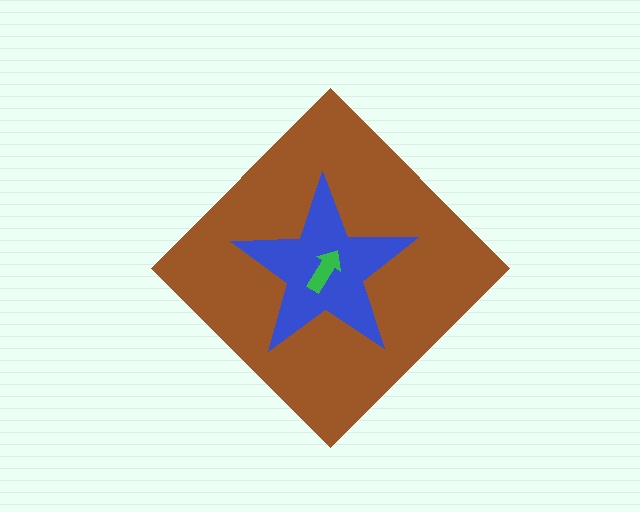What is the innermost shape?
The green arrow.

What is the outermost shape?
The brown diamond.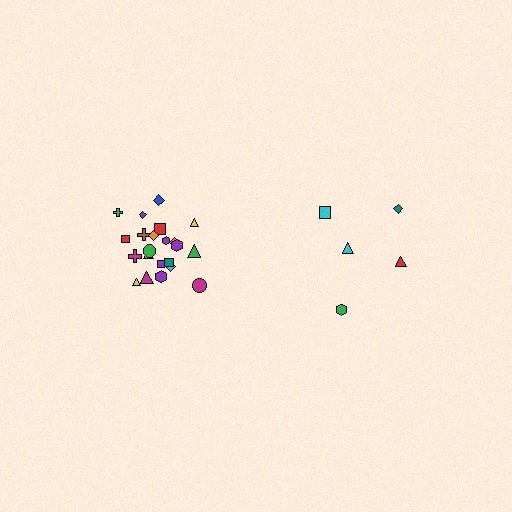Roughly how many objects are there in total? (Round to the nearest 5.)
Roughly 25 objects in total.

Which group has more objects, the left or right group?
The left group.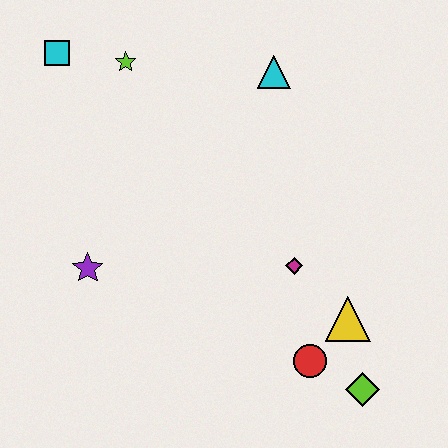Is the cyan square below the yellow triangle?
No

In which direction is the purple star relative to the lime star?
The purple star is below the lime star.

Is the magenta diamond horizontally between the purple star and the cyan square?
No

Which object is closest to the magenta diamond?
The yellow triangle is closest to the magenta diamond.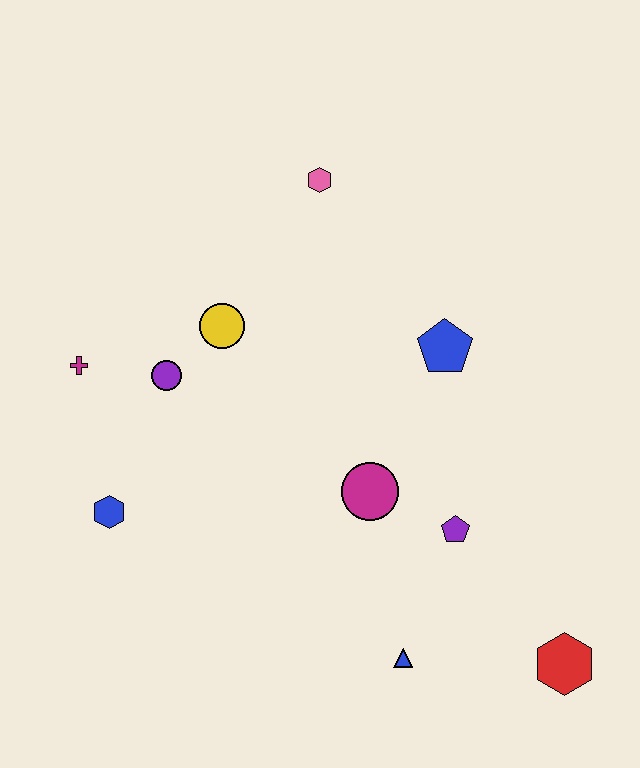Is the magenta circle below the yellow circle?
Yes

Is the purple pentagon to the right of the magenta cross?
Yes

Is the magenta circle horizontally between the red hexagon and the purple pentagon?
No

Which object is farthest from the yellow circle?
The red hexagon is farthest from the yellow circle.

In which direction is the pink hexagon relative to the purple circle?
The pink hexagon is above the purple circle.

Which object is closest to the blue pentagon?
The magenta circle is closest to the blue pentagon.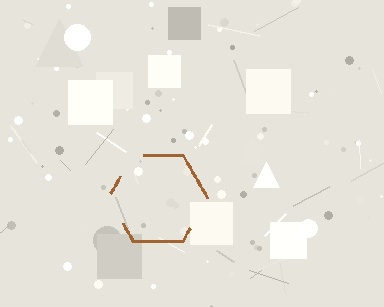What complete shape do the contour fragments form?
The contour fragments form a hexagon.